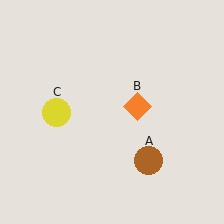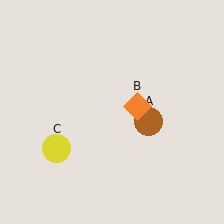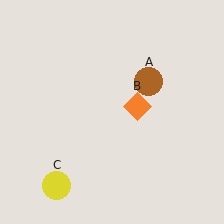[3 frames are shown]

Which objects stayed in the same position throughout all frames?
Orange diamond (object B) remained stationary.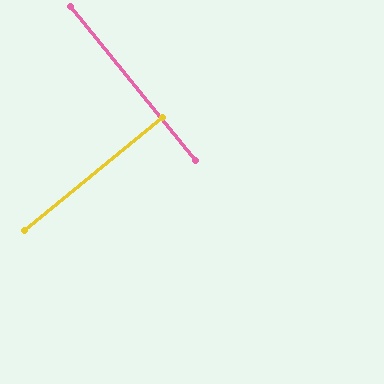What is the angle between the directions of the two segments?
Approximately 90 degrees.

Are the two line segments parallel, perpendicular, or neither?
Perpendicular — they meet at approximately 90°.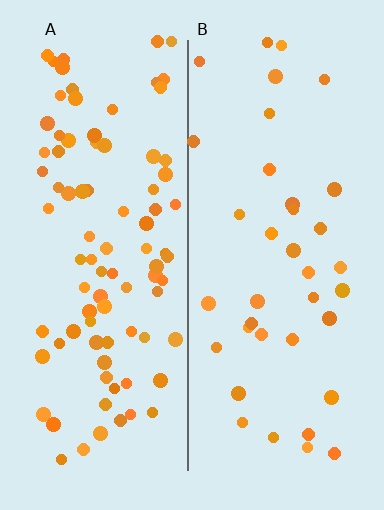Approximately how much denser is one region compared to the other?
Approximately 2.4× — region A over region B.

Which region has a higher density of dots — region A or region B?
A (the left).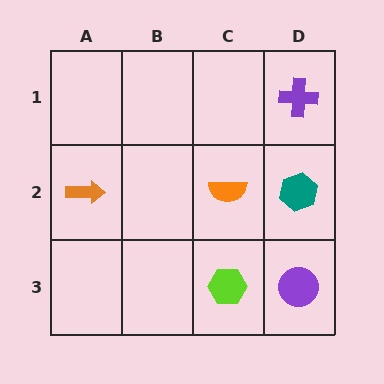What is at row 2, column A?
An orange arrow.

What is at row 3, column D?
A purple circle.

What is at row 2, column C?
An orange semicircle.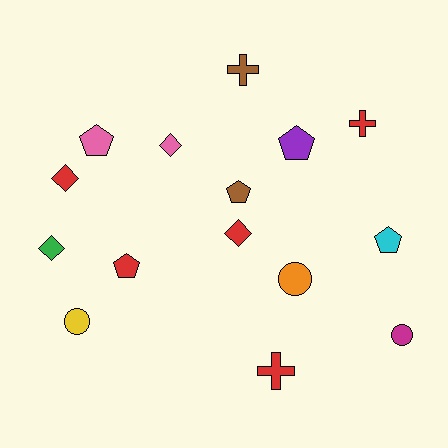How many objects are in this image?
There are 15 objects.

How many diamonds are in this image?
There are 4 diamonds.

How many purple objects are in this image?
There is 1 purple object.